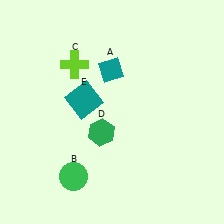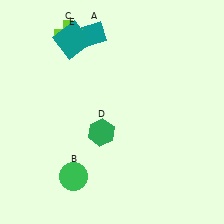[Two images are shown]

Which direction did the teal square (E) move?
The teal square (E) moved up.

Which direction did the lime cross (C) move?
The lime cross (C) moved up.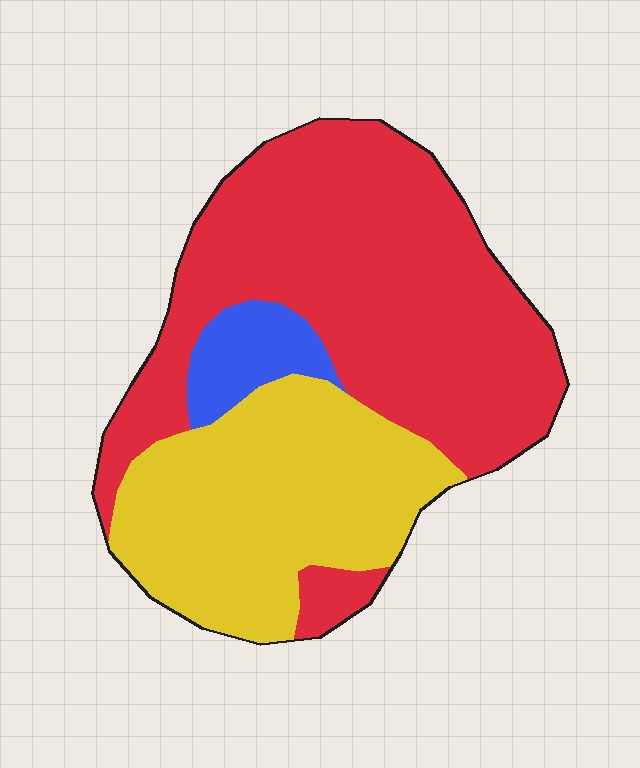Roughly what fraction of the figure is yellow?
Yellow covers 36% of the figure.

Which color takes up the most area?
Red, at roughly 55%.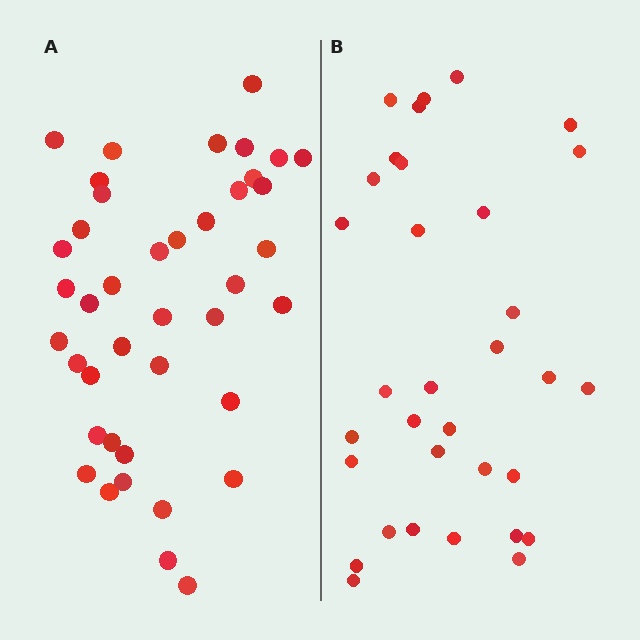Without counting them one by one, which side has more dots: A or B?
Region A (the left region) has more dots.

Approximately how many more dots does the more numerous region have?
Region A has roughly 8 or so more dots than region B.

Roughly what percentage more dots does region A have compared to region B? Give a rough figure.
About 25% more.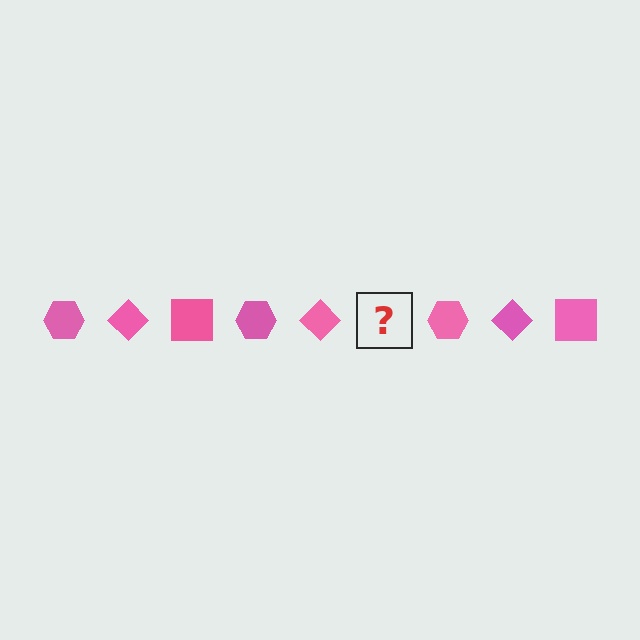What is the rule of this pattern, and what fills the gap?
The rule is that the pattern cycles through hexagon, diamond, square shapes in pink. The gap should be filled with a pink square.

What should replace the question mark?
The question mark should be replaced with a pink square.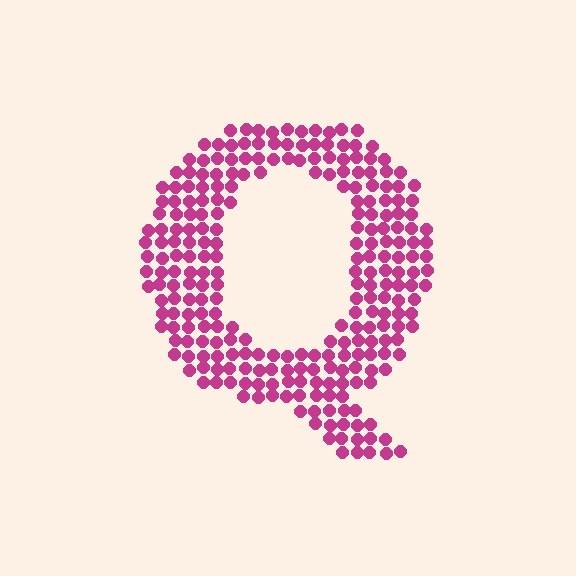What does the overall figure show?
The overall figure shows the letter Q.